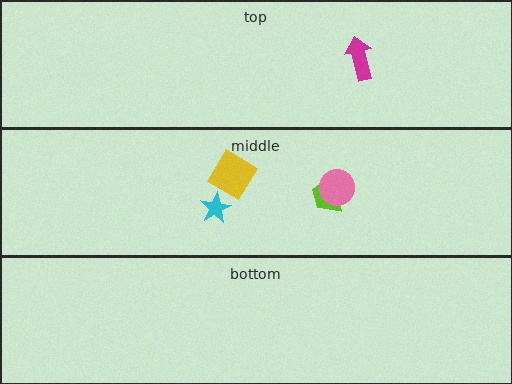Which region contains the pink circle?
The middle region.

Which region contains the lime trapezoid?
The middle region.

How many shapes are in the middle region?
4.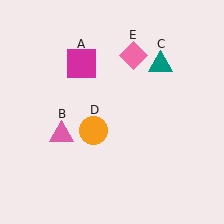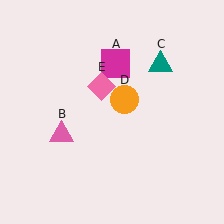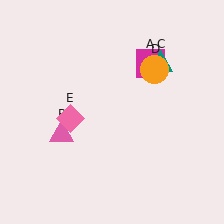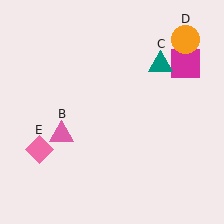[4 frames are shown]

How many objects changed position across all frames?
3 objects changed position: magenta square (object A), orange circle (object D), pink diamond (object E).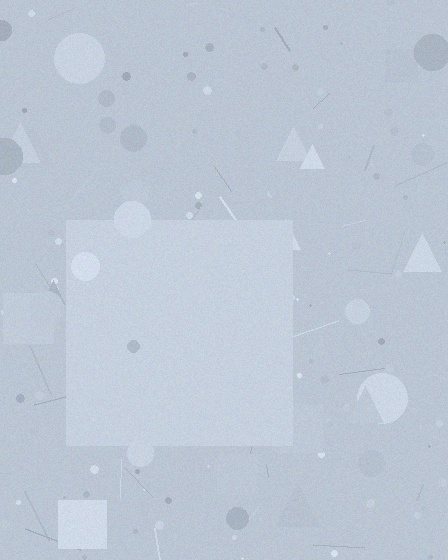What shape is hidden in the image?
A square is hidden in the image.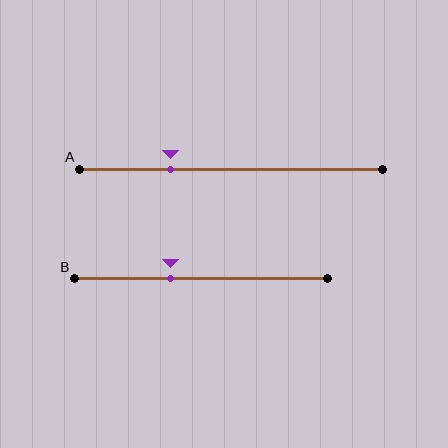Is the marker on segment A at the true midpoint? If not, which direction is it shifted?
No, the marker on segment A is shifted to the left by about 20% of the segment length.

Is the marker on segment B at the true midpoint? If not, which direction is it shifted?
No, the marker on segment B is shifted to the left by about 12% of the segment length.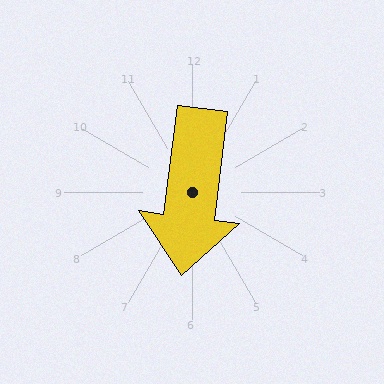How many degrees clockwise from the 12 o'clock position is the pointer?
Approximately 187 degrees.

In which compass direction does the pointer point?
South.